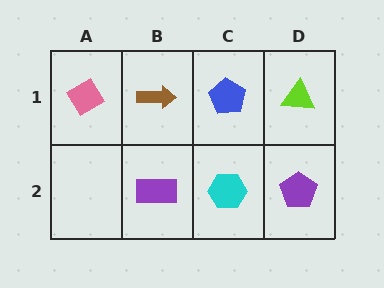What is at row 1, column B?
A brown arrow.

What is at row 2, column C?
A cyan hexagon.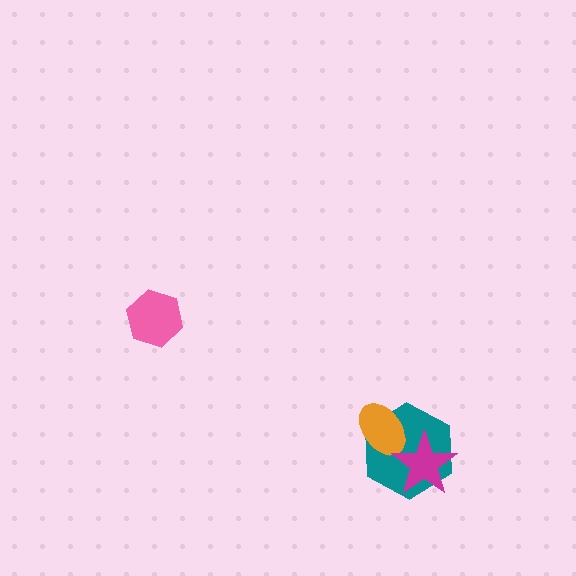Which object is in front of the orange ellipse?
The magenta star is in front of the orange ellipse.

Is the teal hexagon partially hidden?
Yes, it is partially covered by another shape.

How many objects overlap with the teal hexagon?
2 objects overlap with the teal hexagon.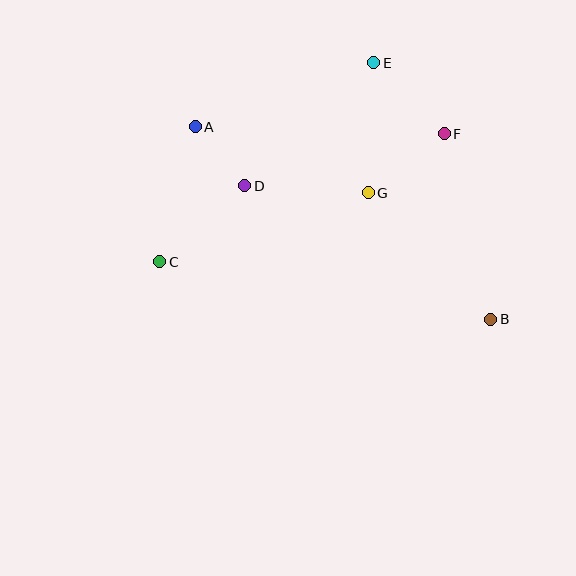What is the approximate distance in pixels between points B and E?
The distance between B and E is approximately 282 pixels.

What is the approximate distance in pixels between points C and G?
The distance between C and G is approximately 220 pixels.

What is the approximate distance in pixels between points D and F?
The distance between D and F is approximately 206 pixels.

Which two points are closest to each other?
Points A and D are closest to each other.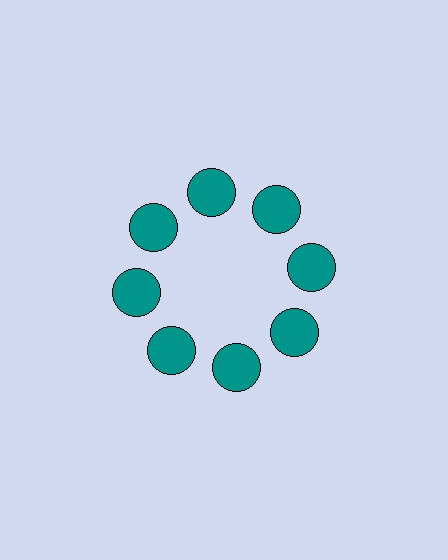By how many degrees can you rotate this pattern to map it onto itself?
The pattern maps onto itself every 45 degrees of rotation.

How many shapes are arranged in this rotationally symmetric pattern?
There are 8 shapes, arranged in 8 groups of 1.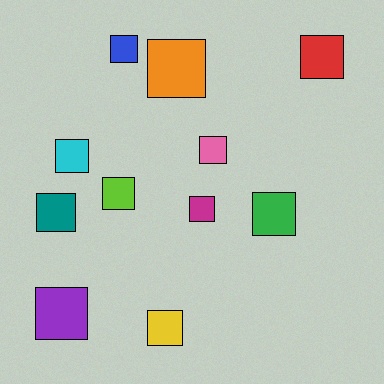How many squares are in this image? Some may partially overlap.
There are 11 squares.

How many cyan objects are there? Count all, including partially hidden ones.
There is 1 cyan object.